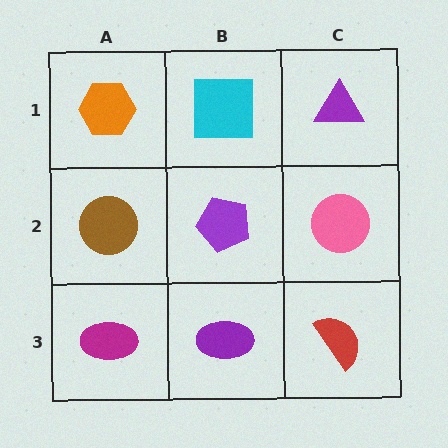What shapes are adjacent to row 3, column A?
A brown circle (row 2, column A), a purple ellipse (row 3, column B).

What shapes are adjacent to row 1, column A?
A brown circle (row 2, column A), a cyan square (row 1, column B).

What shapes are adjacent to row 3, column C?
A pink circle (row 2, column C), a purple ellipse (row 3, column B).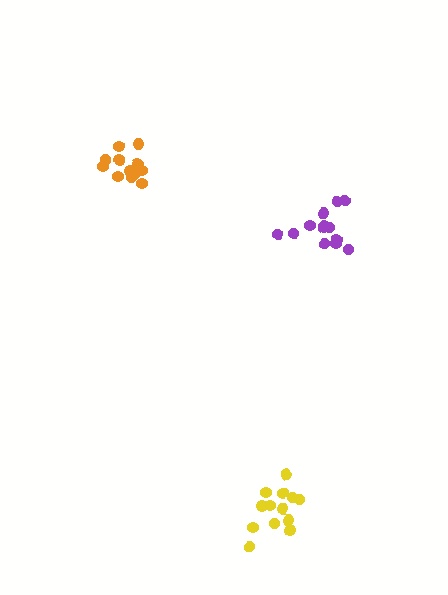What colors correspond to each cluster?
The clusters are colored: orange, purple, yellow.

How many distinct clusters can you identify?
There are 3 distinct clusters.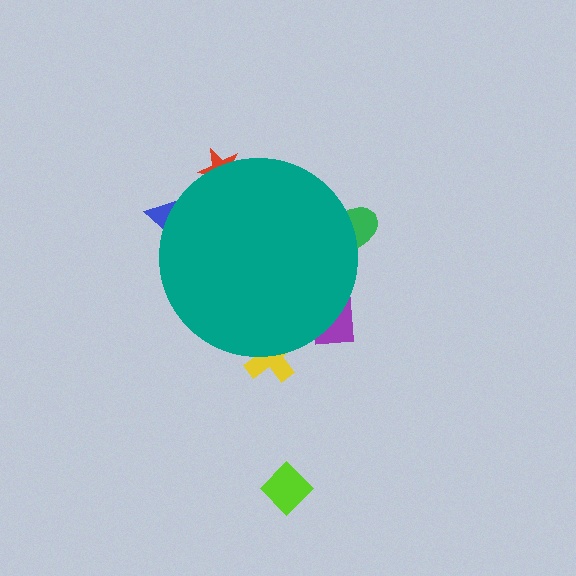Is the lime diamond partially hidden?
No, the lime diamond is fully visible.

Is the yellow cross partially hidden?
Yes, the yellow cross is partially hidden behind the teal circle.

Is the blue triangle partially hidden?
Yes, the blue triangle is partially hidden behind the teal circle.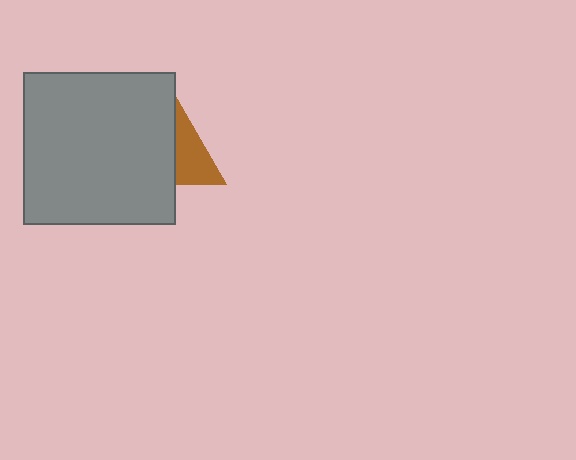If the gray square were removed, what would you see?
You would see the complete brown triangle.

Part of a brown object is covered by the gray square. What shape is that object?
It is a triangle.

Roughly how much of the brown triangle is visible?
A small part of it is visible (roughly 42%).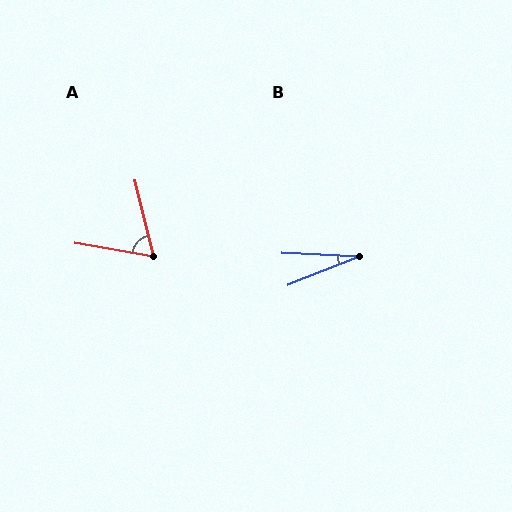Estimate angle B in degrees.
Approximately 24 degrees.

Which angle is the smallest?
B, at approximately 24 degrees.